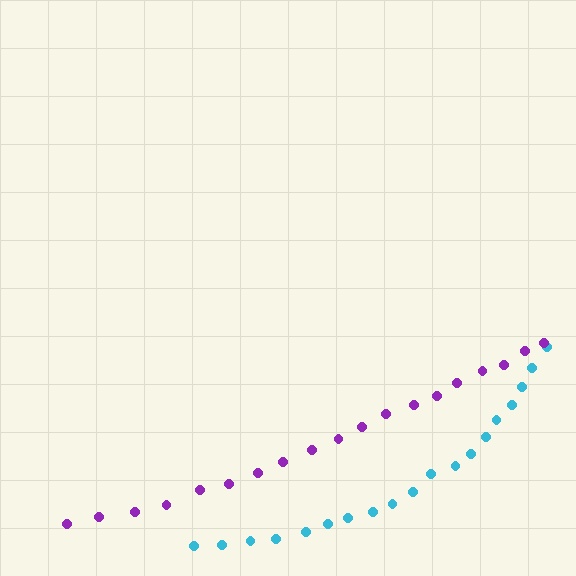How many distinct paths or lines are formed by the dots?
There are 2 distinct paths.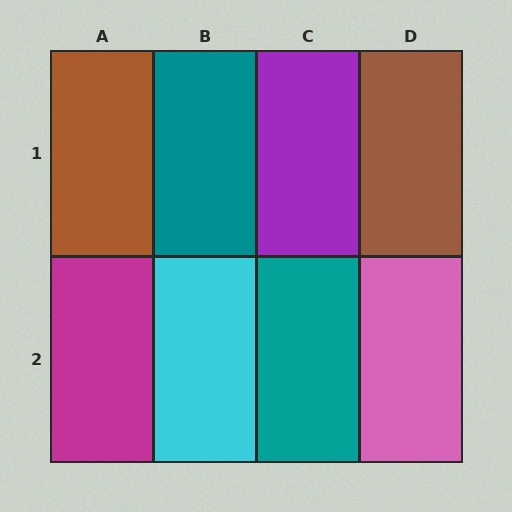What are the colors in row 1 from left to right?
Brown, teal, purple, brown.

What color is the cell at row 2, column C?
Teal.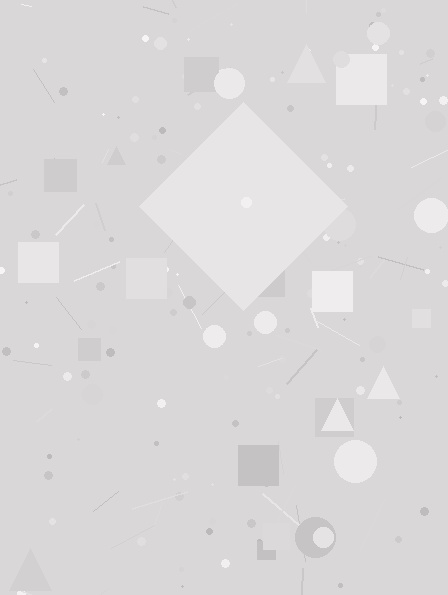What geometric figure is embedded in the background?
A diamond is embedded in the background.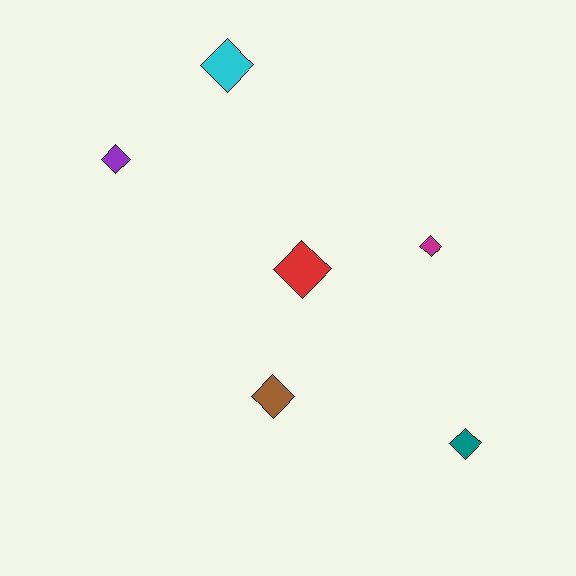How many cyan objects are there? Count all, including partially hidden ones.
There is 1 cyan object.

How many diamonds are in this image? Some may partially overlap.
There are 6 diamonds.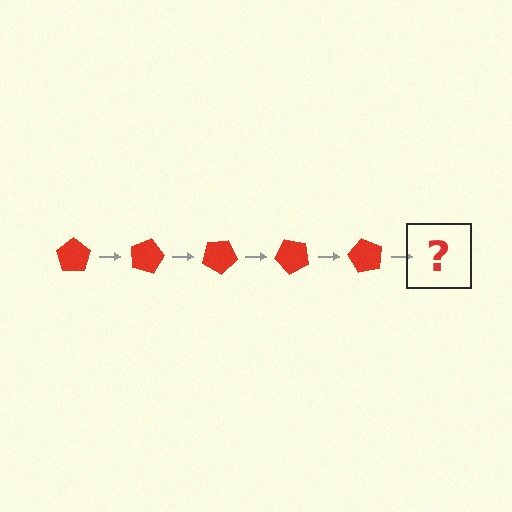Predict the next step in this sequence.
The next step is a red pentagon rotated 75 degrees.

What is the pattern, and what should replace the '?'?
The pattern is that the pentagon rotates 15 degrees each step. The '?' should be a red pentagon rotated 75 degrees.